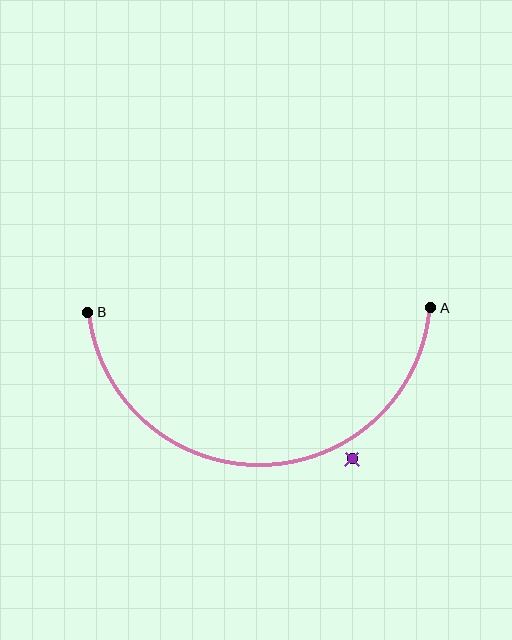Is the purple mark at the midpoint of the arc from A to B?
No — the purple mark does not lie on the arc at all. It sits slightly outside the curve.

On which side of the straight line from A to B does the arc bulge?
The arc bulges below the straight line connecting A and B.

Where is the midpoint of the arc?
The arc midpoint is the point on the curve farthest from the straight line joining A and B. It sits below that line.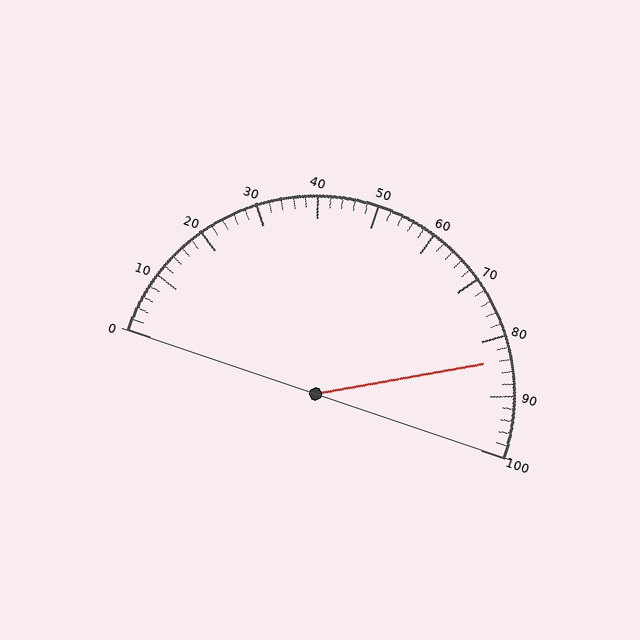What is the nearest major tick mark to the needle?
The nearest major tick mark is 80.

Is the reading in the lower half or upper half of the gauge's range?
The reading is in the upper half of the range (0 to 100).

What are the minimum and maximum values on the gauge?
The gauge ranges from 0 to 100.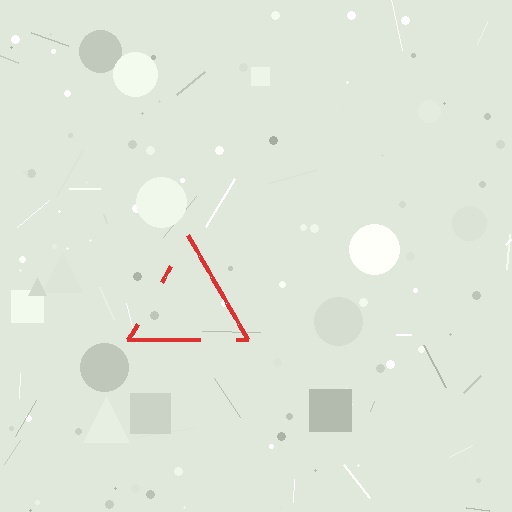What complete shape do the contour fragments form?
The contour fragments form a triangle.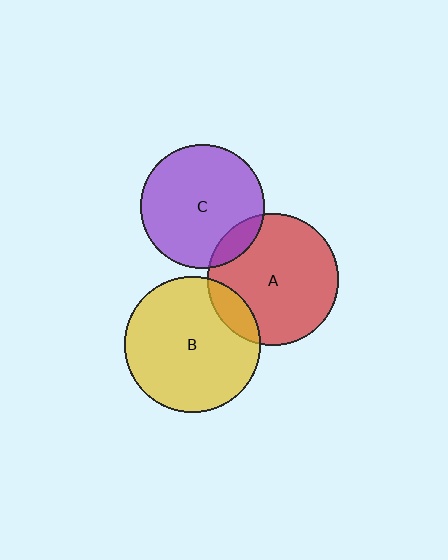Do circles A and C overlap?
Yes.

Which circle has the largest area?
Circle B (yellow).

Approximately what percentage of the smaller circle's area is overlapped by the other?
Approximately 10%.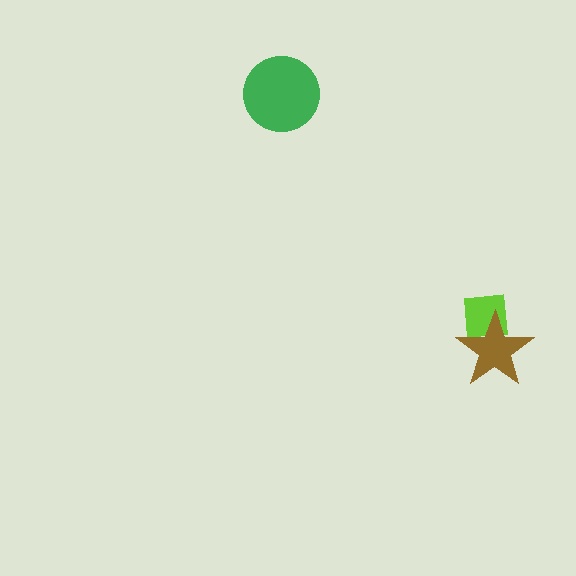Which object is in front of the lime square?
The brown star is in front of the lime square.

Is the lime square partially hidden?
Yes, it is partially covered by another shape.